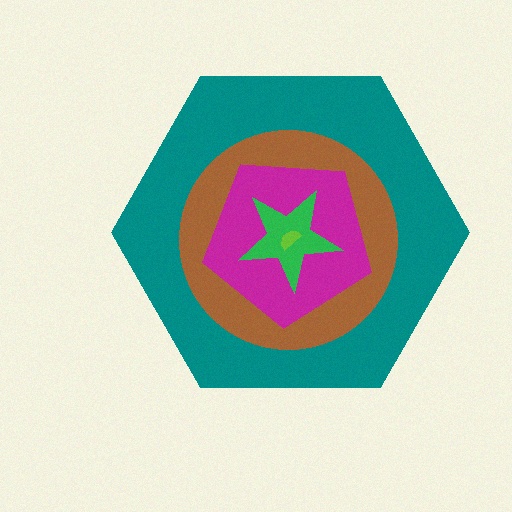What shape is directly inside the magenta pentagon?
The green star.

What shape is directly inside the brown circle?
The magenta pentagon.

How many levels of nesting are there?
5.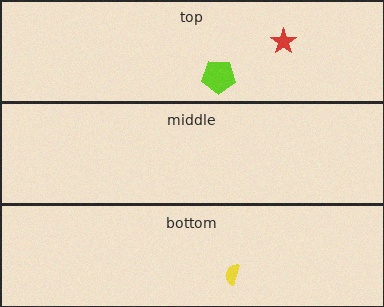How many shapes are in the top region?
2.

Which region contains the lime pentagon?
The top region.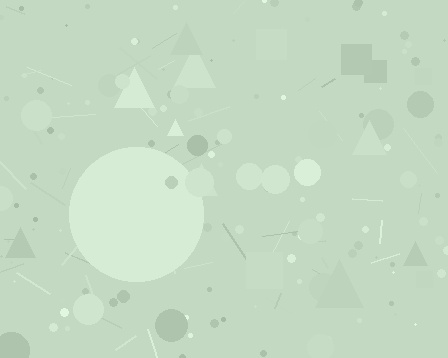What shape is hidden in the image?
A circle is hidden in the image.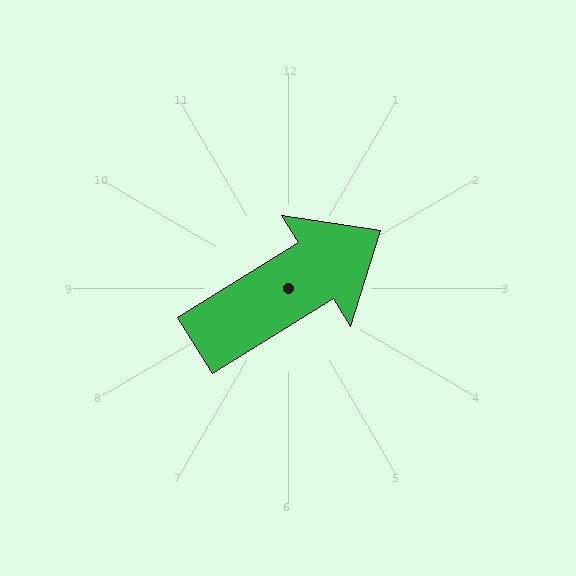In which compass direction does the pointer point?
Northeast.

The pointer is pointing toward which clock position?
Roughly 2 o'clock.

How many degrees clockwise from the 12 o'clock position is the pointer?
Approximately 58 degrees.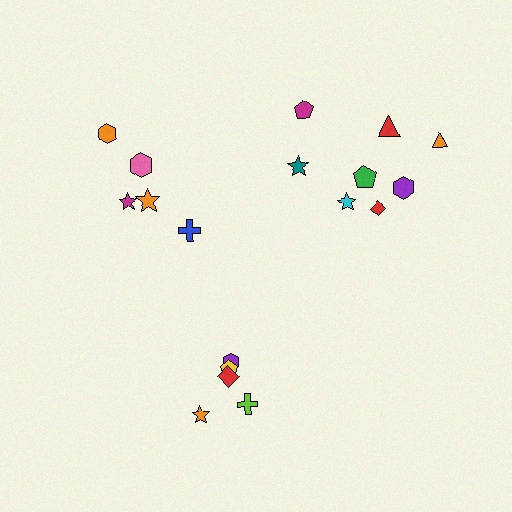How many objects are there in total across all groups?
There are 18 objects.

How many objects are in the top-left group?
There are 5 objects.